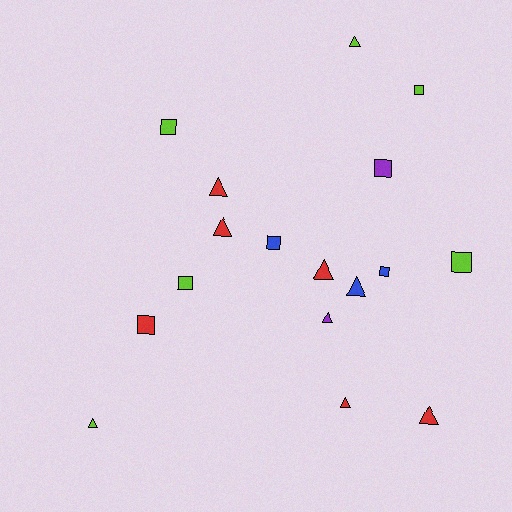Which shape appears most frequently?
Triangle, with 9 objects.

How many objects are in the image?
There are 17 objects.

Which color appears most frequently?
Lime, with 6 objects.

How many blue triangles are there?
There is 1 blue triangle.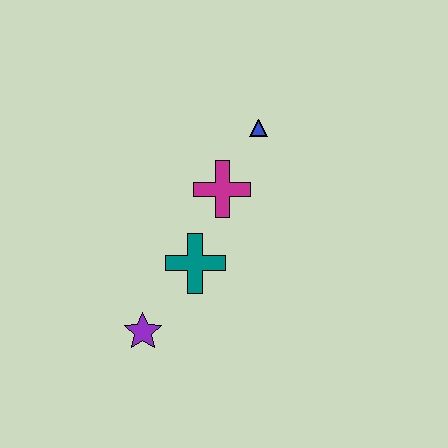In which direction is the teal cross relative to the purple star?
The teal cross is above the purple star.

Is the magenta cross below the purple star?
No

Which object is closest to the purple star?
The teal cross is closest to the purple star.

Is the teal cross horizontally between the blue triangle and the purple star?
Yes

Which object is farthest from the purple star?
The blue triangle is farthest from the purple star.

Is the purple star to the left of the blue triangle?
Yes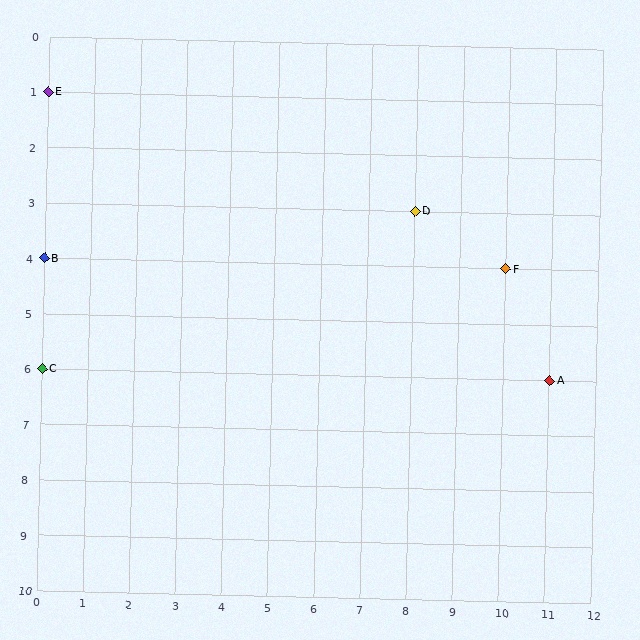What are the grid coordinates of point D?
Point D is at grid coordinates (8, 3).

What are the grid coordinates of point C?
Point C is at grid coordinates (0, 6).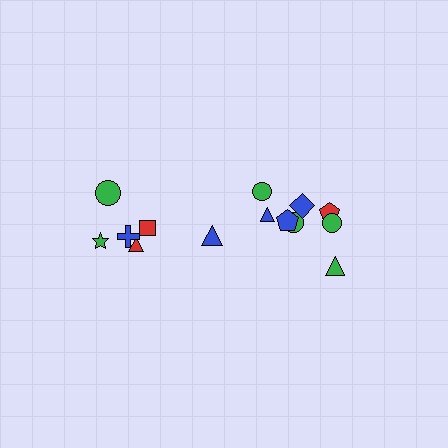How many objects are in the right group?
There are 8 objects.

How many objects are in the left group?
There are 6 objects.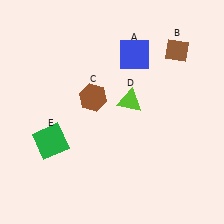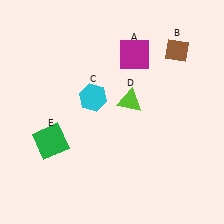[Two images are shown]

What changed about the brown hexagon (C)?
In Image 1, C is brown. In Image 2, it changed to cyan.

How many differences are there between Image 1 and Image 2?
There are 2 differences between the two images.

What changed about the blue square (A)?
In Image 1, A is blue. In Image 2, it changed to magenta.